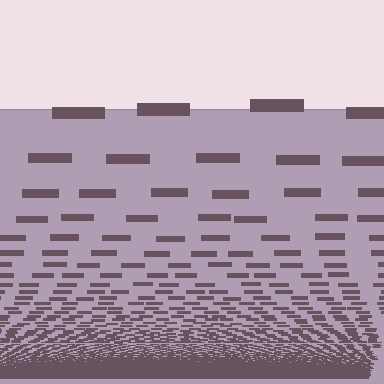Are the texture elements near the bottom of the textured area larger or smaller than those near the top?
Smaller. The gradient is inverted — elements near the bottom are smaller and denser.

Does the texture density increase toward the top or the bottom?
Density increases toward the bottom.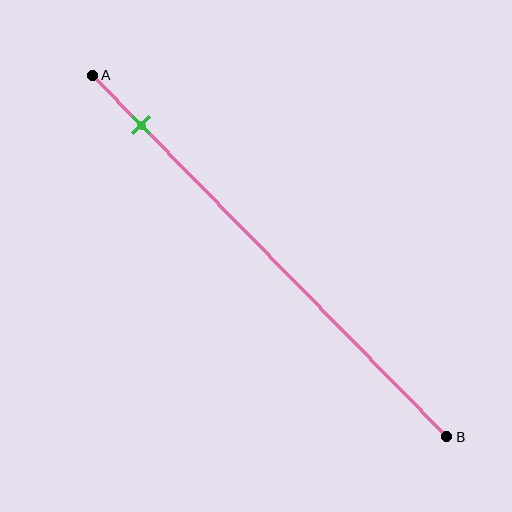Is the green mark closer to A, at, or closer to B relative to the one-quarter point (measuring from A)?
The green mark is closer to point A than the one-quarter point of segment AB.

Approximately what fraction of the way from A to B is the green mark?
The green mark is approximately 15% of the way from A to B.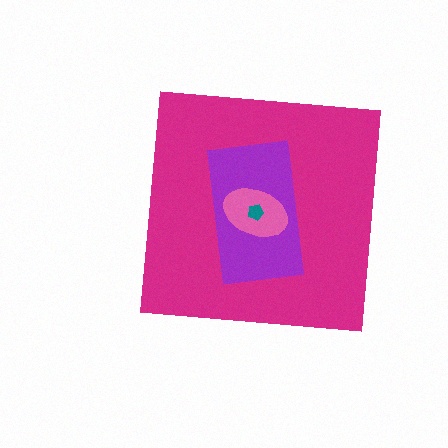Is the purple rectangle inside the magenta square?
Yes.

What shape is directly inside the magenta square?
The purple rectangle.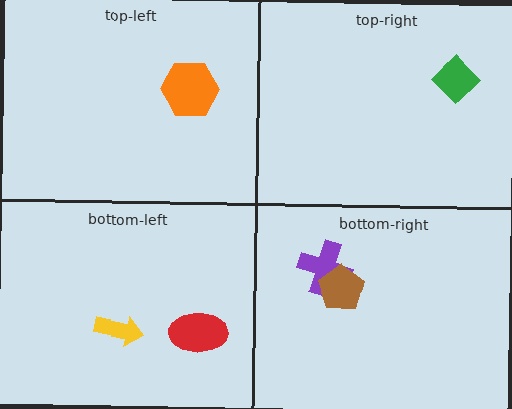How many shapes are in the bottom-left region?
2.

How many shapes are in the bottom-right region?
2.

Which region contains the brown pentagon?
The bottom-right region.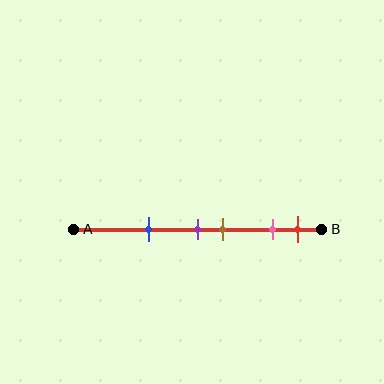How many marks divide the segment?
There are 5 marks dividing the segment.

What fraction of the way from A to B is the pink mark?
The pink mark is approximately 80% (0.8) of the way from A to B.